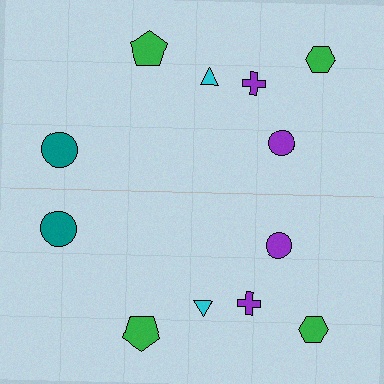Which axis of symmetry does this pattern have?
The pattern has a horizontal axis of symmetry running through the center of the image.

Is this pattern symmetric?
Yes, this pattern has bilateral (reflection) symmetry.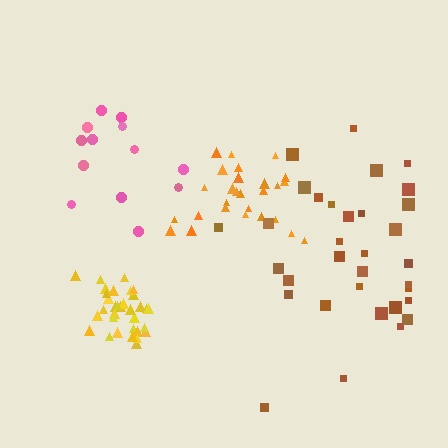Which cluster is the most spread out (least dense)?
Pink.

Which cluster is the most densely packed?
Yellow.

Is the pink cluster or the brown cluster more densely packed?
Brown.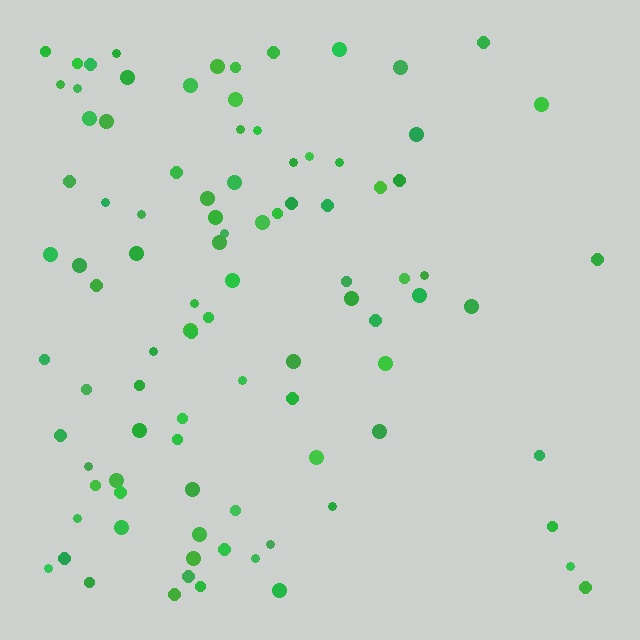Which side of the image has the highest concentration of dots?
The left.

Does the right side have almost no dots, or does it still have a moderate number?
Still a moderate number, just noticeably fewer than the left.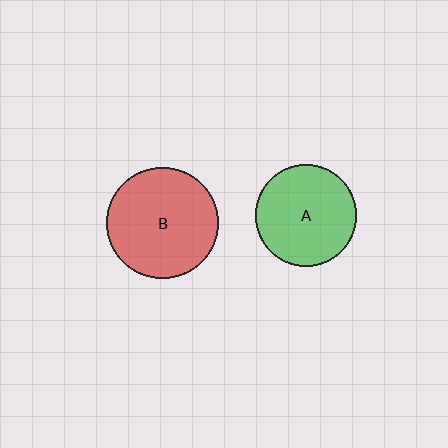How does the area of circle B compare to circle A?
Approximately 1.2 times.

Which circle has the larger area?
Circle B (red).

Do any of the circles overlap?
No, none of the circles overlap.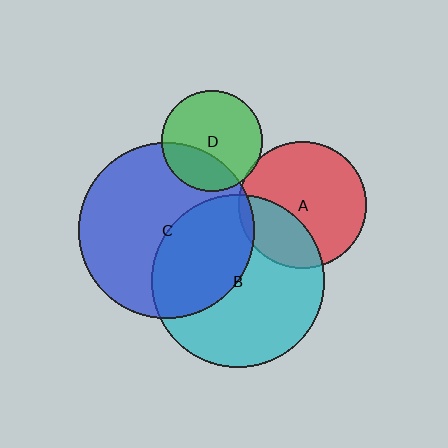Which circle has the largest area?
Circle C (blue).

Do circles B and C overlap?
Yes.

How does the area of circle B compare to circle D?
Approximately 2.9 times.